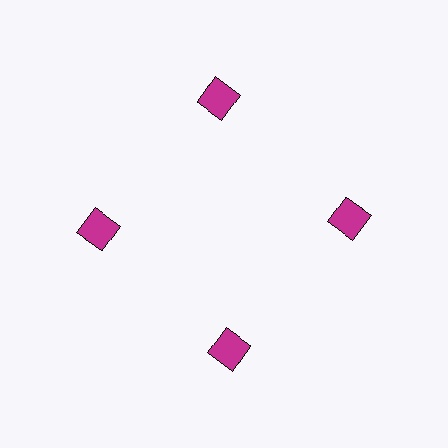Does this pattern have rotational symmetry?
Yes, this pattern has 4-fold rotational symmetry. It looks the same after rotating 90 degrees around the center.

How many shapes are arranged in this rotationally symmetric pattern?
There are 4 shapes, arranged in 4 groups of 1.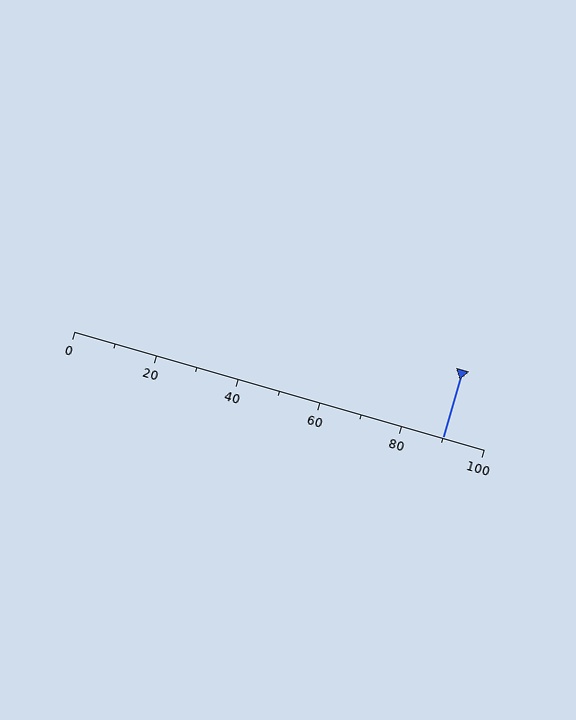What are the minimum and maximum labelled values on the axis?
The axis runs from 0 to 100.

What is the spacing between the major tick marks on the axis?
The major ticks are spaced 20 apart.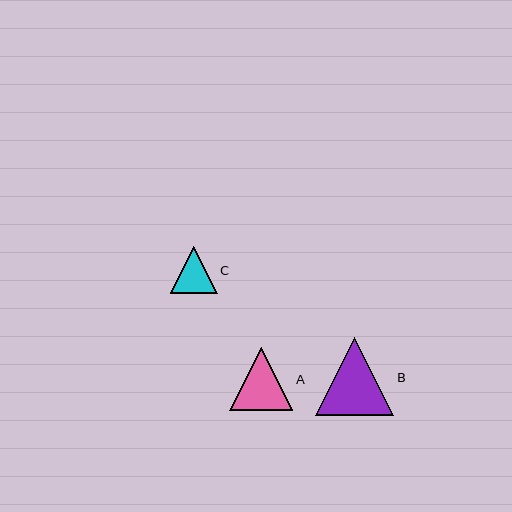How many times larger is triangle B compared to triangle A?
Triangle B is approximately 1.2 times the size of triangle A.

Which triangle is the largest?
Triangle B is the largest with a size of approximately 78 pixels.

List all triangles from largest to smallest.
From largest to smallest: B, A, C.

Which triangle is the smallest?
Triangle C is the smallest with a size of approximately 47 pixels.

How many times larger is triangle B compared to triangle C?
Triangle B is approximately 1.7 times the size of triangle C.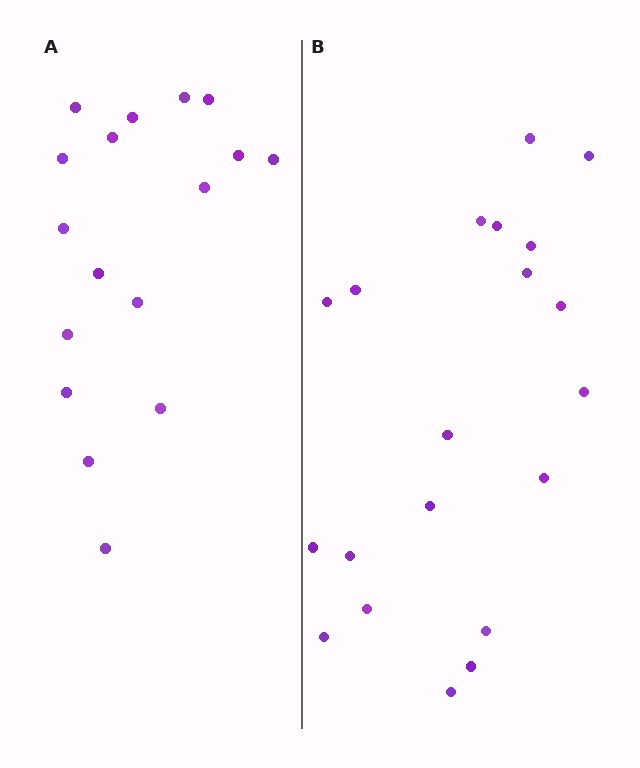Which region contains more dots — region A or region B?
Region B (the right region) has more dots.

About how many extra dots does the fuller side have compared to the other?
Region B has just a few more — roughly 2 or 3 more dots than region A.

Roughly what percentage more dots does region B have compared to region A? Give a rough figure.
About 20% more.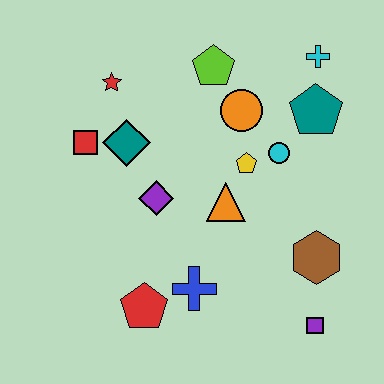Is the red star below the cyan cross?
Yes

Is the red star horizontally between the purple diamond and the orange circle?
No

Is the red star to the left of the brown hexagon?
Yes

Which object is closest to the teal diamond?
The red square is closest to the teal diamond.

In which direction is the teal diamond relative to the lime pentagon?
The teal diamond is to the left of the lime pentagon.